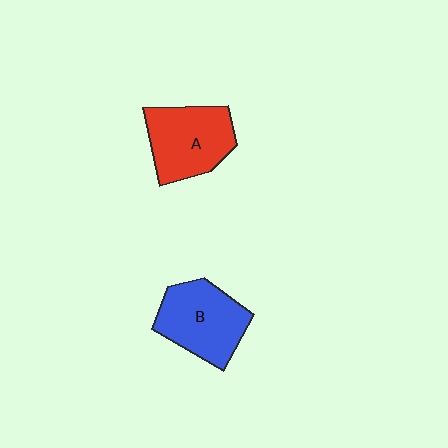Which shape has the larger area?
Shape B (blue).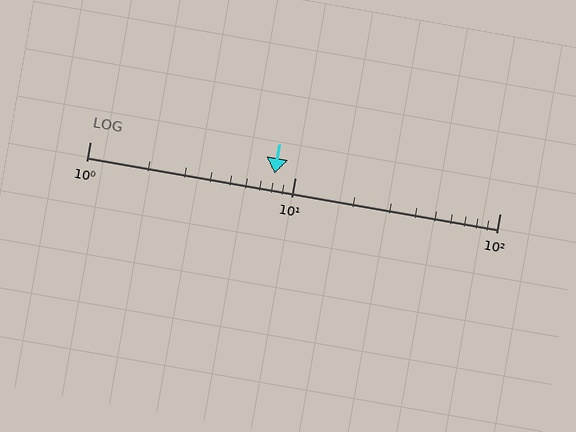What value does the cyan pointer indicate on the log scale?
The pointer indicates approximately 8.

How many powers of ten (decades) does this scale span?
The scale spans 2 decades, from 1 to 100.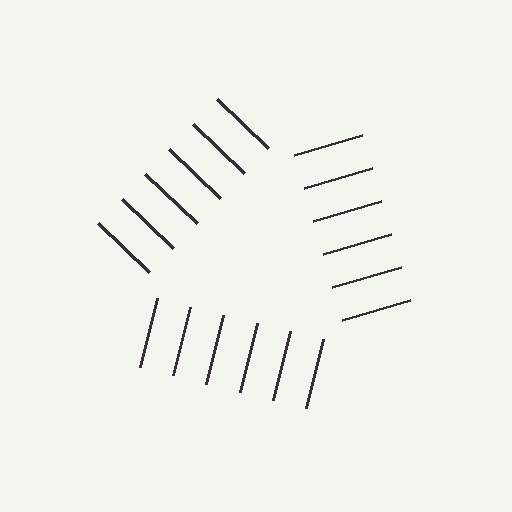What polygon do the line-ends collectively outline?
An illusory triangle — the line segments terminate on its edges but no continuous stroke is drawn.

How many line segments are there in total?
18 — 6 along each of the 3 edges.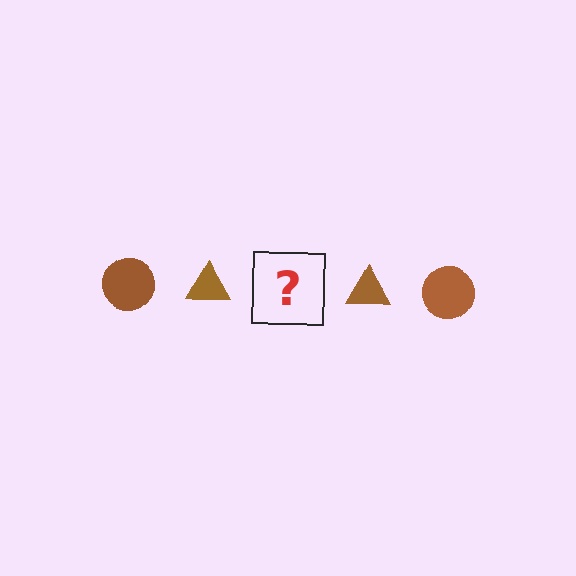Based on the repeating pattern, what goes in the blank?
The blank should be a brown circle.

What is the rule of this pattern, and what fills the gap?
The rule is that the pattern cycles through circle, triangle shapes in brown. The gap should be filled with a brown circle.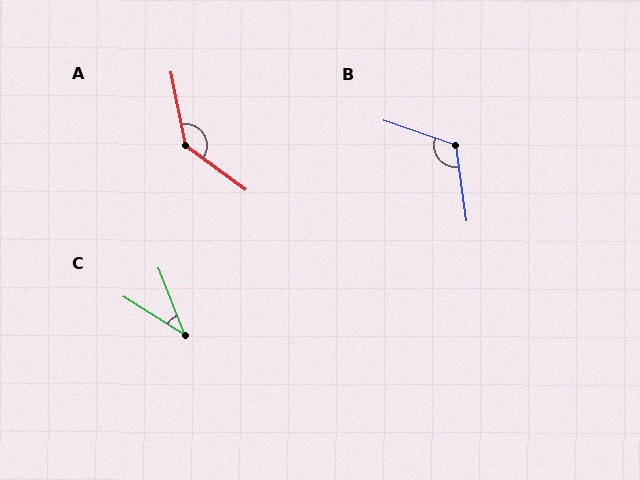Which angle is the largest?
A, at approximately 138 degrees.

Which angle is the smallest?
C, at approximately 37 degrees.